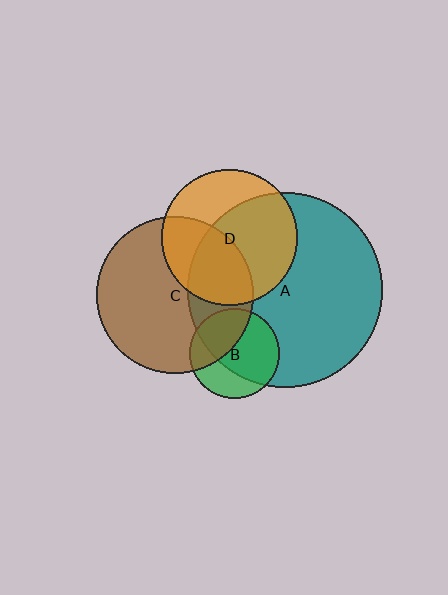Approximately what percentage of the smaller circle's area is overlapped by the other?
Approximately 65%.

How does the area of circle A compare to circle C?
Approximately 1.5 times.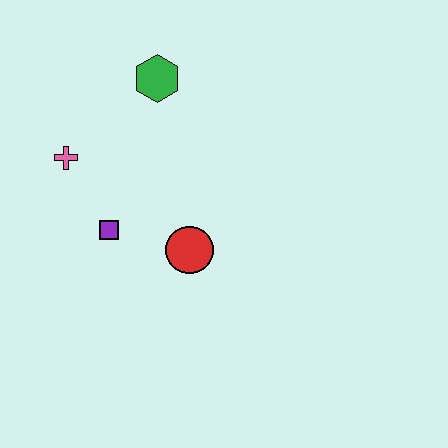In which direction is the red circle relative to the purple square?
The red circle is to the right of the purple square.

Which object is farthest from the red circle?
The green hexagon is farthest from the red circle.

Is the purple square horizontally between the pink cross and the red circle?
Yes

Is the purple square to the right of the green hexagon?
No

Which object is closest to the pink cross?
The purple square is closest to the pink cross.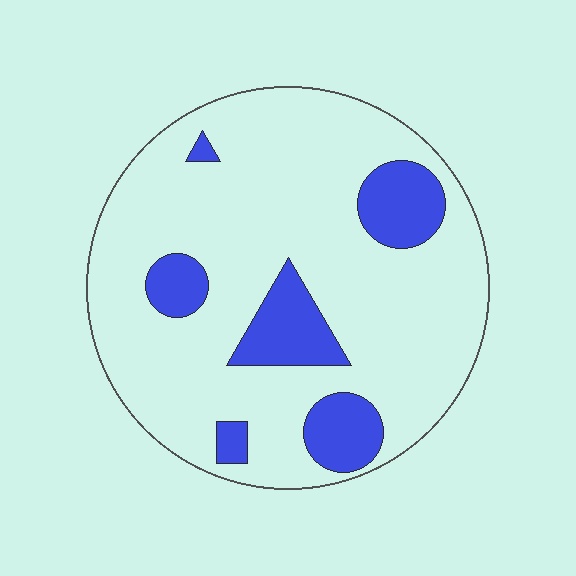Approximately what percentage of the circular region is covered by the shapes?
Approximately 20%.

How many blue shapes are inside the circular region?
6.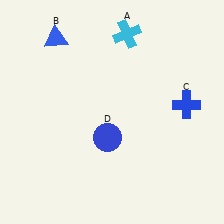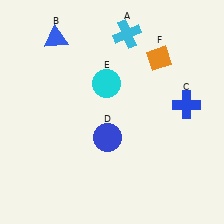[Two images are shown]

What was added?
A cyan circle (E), an orange diamond (F) were added in Image 2.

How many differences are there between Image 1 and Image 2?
There are 2 differences between the two images.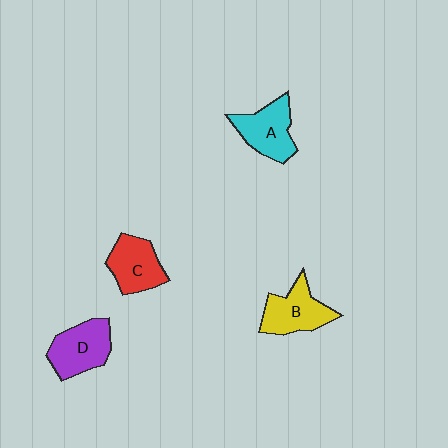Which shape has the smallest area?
Shape C (red).